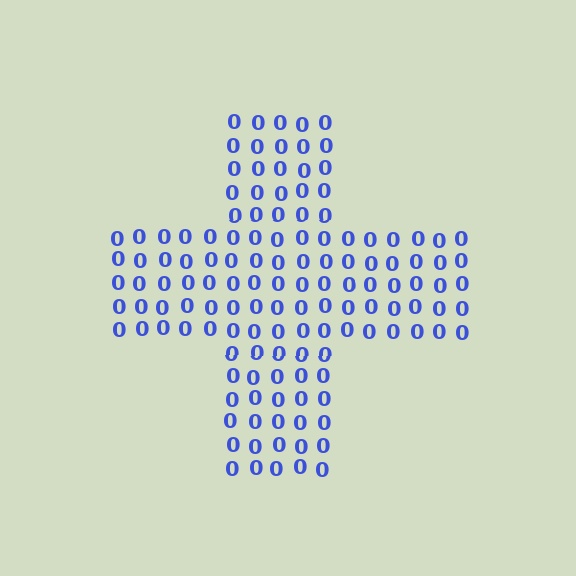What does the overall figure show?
The overall figure shows a cross.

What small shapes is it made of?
It is made of small digit 0's.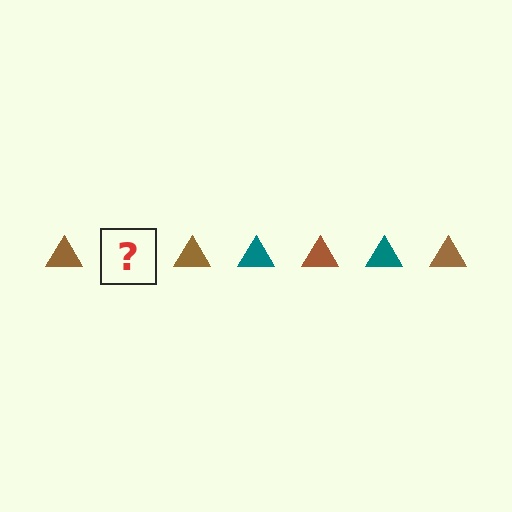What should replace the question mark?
The question mark should be replaced with a teal triangle.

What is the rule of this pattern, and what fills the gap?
The rule is that the pattern cycles through brown, teal triangles. The gap should be filled with a teal triangle.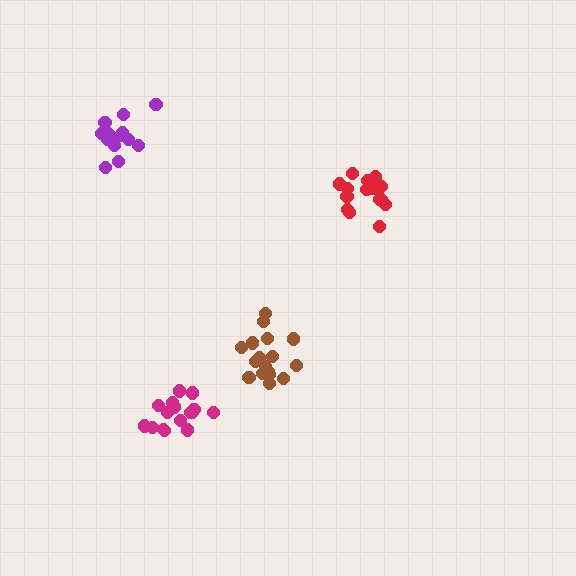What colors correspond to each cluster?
The clusters are colored: red, magenta, brown, purple.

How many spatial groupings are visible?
There are 4 spatial groupings.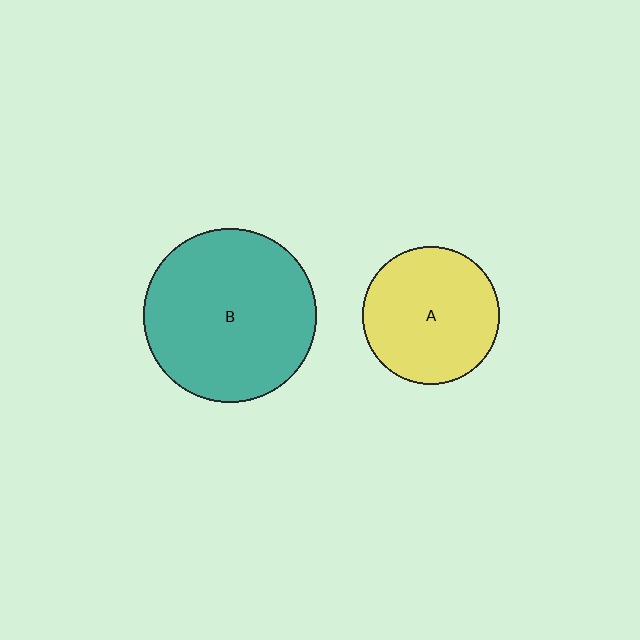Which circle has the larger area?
Circle B (teal).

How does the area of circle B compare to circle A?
Approximately 1.6 times.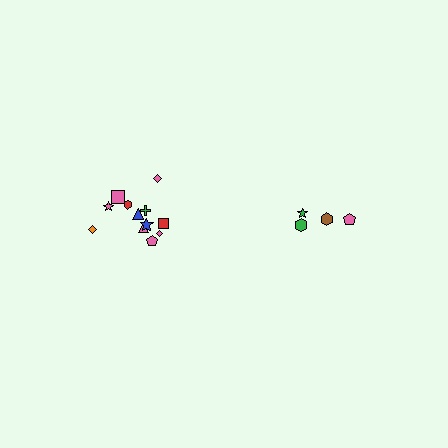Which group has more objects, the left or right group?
The left group.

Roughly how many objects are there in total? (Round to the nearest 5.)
Roughly 15 objects in total.